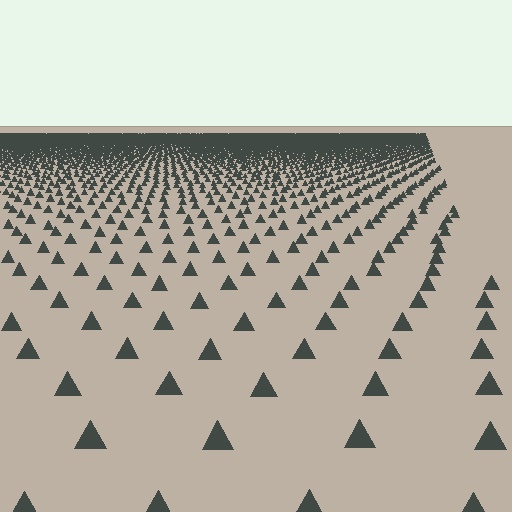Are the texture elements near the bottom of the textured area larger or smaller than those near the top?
Larger. Near the bottom, elements are closer to the viewer and appear at a bigger on-screen size.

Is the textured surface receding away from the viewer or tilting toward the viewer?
The surface is receding away from the viewer. Texture elements get smaller and denser toward the top.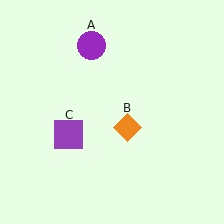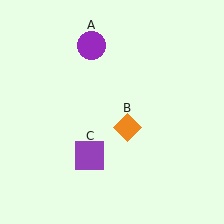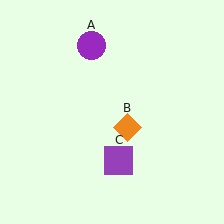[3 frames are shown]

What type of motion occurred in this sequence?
The purple square (object C) rotated counterclockwise around the center of the scene.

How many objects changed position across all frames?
1 object changed position: purple square (object C).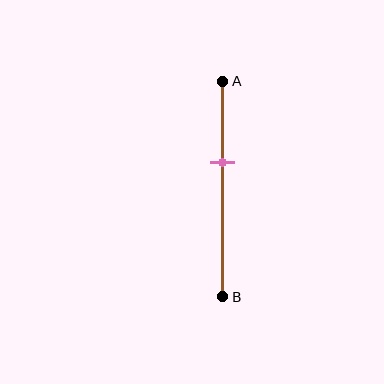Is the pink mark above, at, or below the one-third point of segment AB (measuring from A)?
The pink mark is below the one-third point of segment AB.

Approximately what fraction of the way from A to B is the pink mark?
The pink mark is approximately 40% of the way from A to B.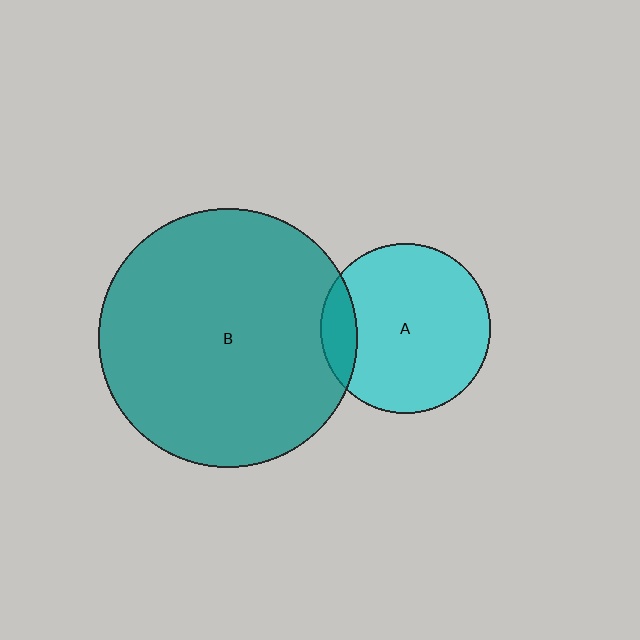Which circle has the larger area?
Circle B (teal).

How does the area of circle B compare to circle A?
Approximately 2.3 times.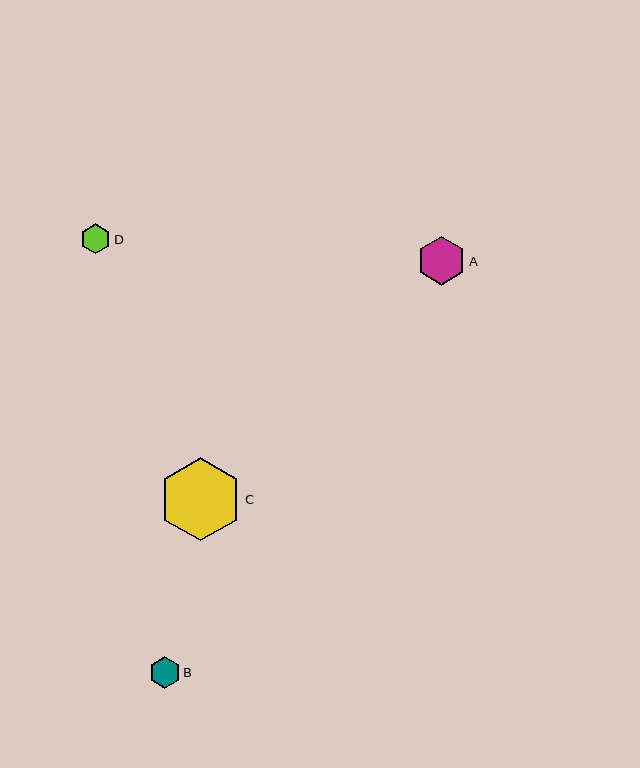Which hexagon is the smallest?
Hexagon D is the smallest with a size of approximately 30 pixels.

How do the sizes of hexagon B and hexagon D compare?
Hexagon B and hexagon D are approximately the same size.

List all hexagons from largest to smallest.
From largest to smallest: C, A, B, D.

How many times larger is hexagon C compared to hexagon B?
Hexagon C is approximately 2.7 times the size of hexagon B.